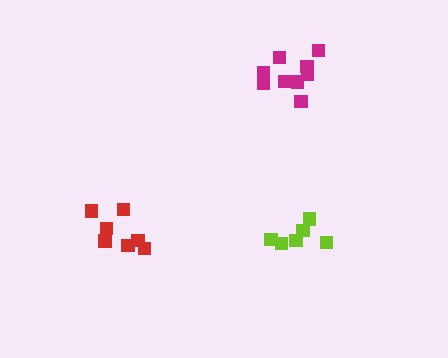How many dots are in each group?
Group 1: 9 dots, Group 2: 7 dots, Group 3: 6 dots (22 total).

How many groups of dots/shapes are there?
There are 3 groups.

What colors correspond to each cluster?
The clusters are colored: magenta, red, lime.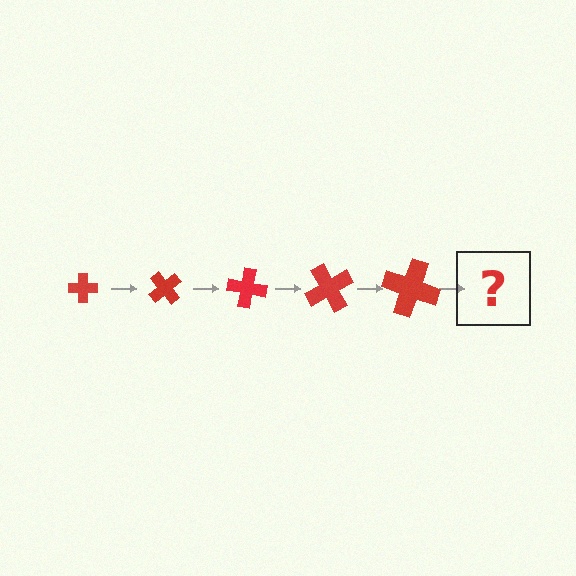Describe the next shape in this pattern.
It should be a cross, larger than the previous one and rotated 250 degrees from the start.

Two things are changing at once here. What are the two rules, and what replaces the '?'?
The two rules are that the cross grows larger each step and it rotates 50 degrees each step. The '?' should be a cross, larger than the previous one and rotated 250 degrees from the start.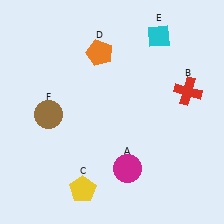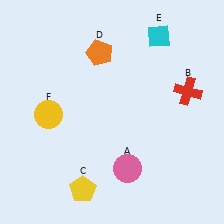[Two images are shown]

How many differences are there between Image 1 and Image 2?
There are 2 differences between the two images.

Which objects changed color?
A changed from magenta to pink. F changed from brown to yellow.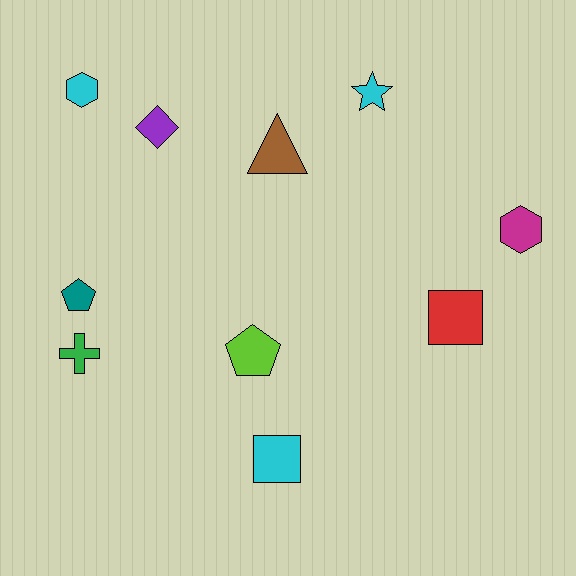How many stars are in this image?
There is 1 star.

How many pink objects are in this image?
There are no pink objects.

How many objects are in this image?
There are 10 objects.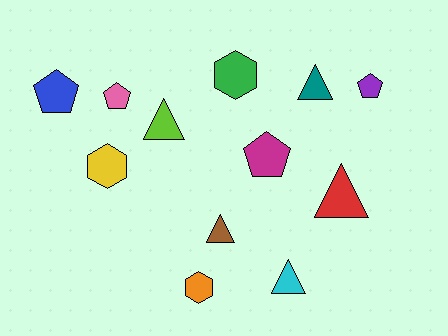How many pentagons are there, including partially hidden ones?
There are 4 pentagons.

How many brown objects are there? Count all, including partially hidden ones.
There is 1 brown object.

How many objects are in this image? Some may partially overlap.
There are 12 objects.